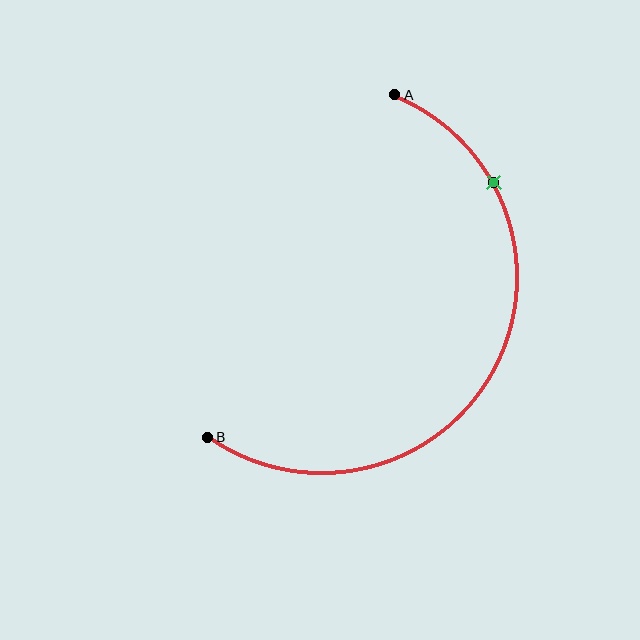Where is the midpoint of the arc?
The arc midpoint is the point on the curve farthest from the straight line joining A and B. It sits to the right of that line.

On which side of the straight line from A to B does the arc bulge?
The arc bulges to the right of the straight line connecting A and B.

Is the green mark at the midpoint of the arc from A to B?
No. The green mark lies on the arc but is closer to endpoint A. The arc midpoint would be at the point on the curve equidistant along the arc from both A and B.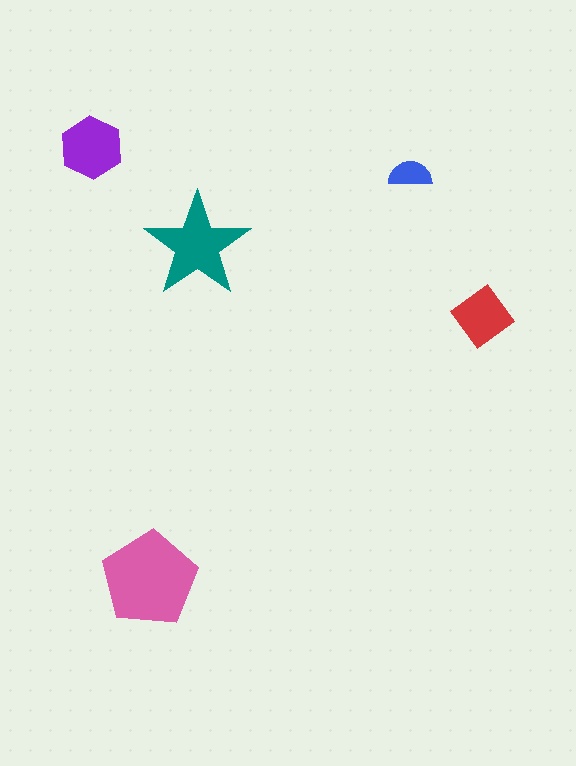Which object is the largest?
The pink pentagon.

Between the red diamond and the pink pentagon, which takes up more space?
The pink pentagon.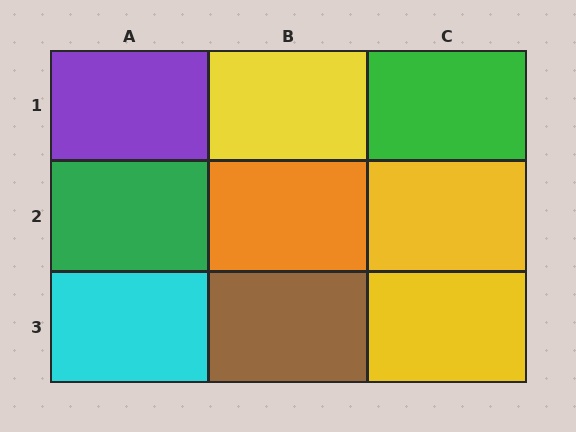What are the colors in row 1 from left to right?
Purple, yellow, green.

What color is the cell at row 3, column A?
Cyan.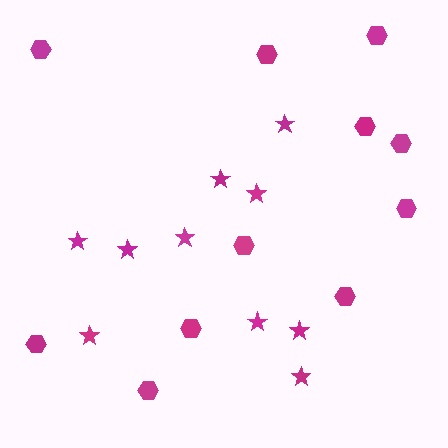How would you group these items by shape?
There are 2 groups: one group of stars (10) and one group of hexagons (11).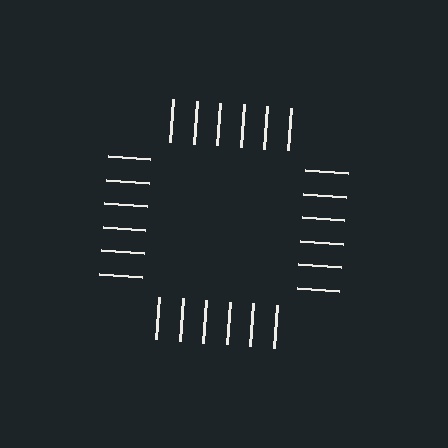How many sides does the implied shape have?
4 sides — the line-ends trace a square.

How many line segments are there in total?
24 — 6 along each of the 4 edges.